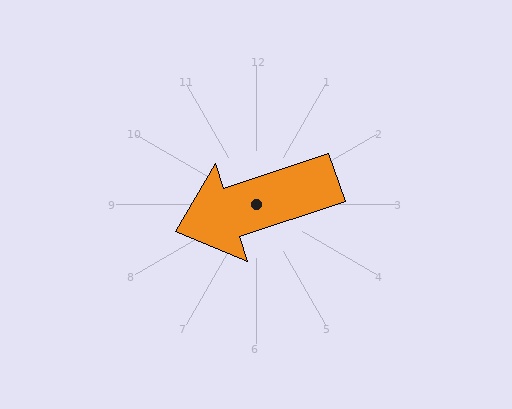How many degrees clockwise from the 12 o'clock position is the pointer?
Approximately 252 degrees.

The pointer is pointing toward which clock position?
Roughly 8 o'clock.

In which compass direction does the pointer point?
West.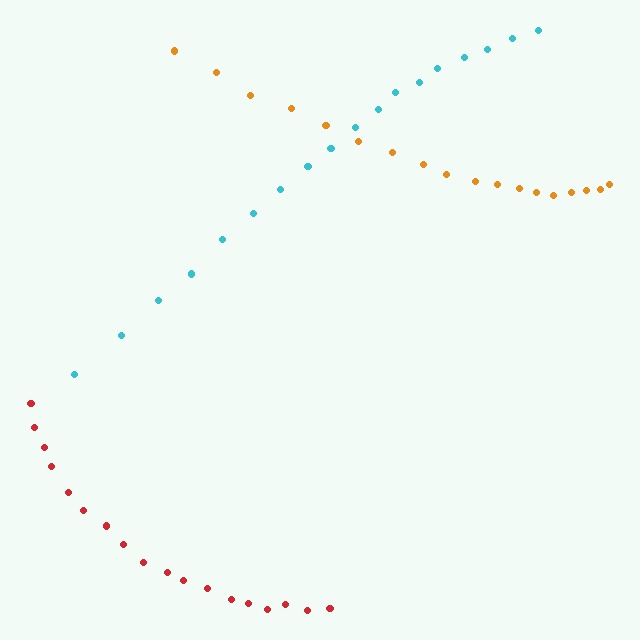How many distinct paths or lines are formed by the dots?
There are 3 distinct paths.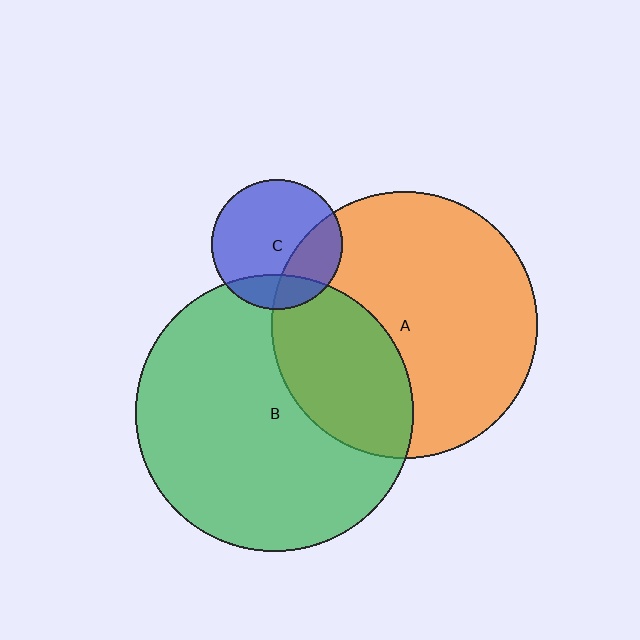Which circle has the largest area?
Circle B (green).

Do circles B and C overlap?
Yes.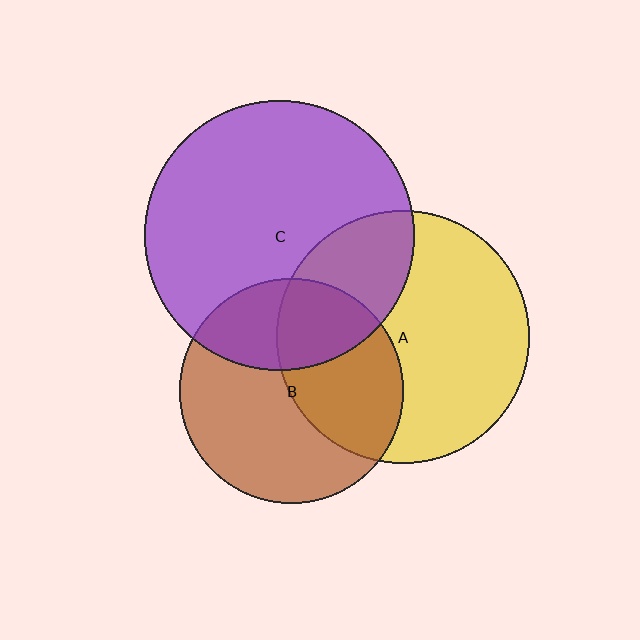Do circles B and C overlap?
Yes.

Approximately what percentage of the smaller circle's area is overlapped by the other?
Approximately 30%.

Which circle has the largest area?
Circle C (purple).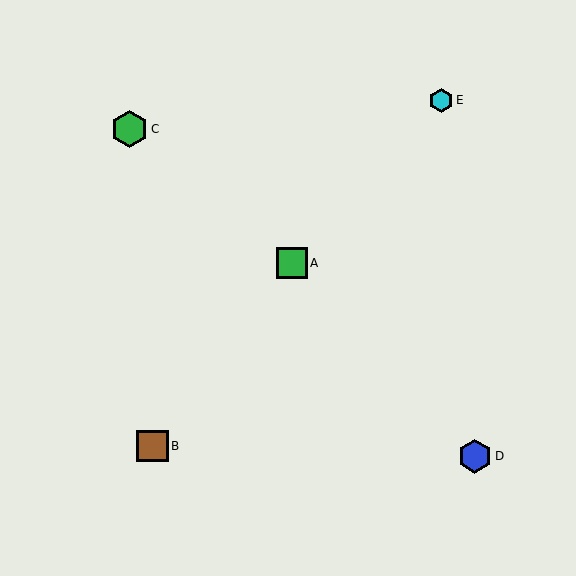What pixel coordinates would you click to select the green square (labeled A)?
Click at (292, 263) to select the green square A.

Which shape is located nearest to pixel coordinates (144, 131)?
The green hexagon (labeled C) at (129, 129) is nearest to that location.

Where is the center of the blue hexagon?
The center of the blue hexagon is at (475, 456).